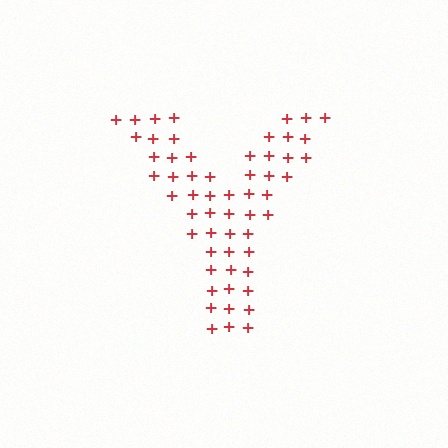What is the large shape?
The large shape is the letter Y.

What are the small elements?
The small elements are plus signs.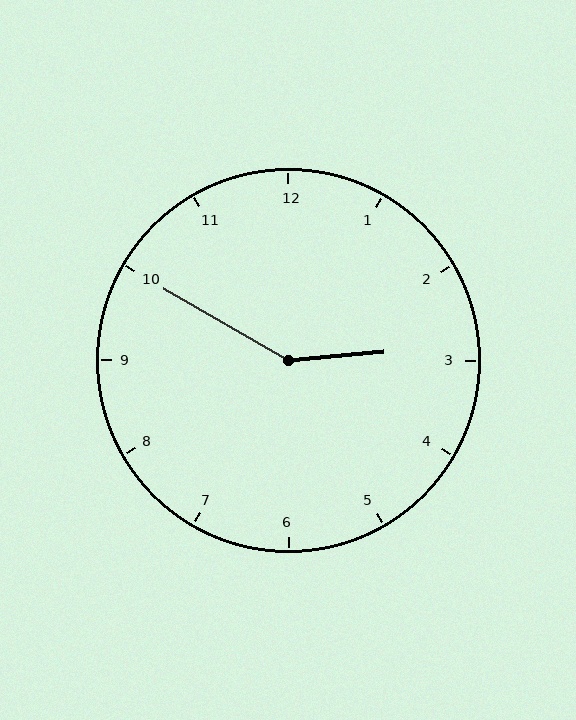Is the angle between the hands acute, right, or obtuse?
It is obtuse.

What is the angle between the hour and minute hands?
Approximately 145 degrees.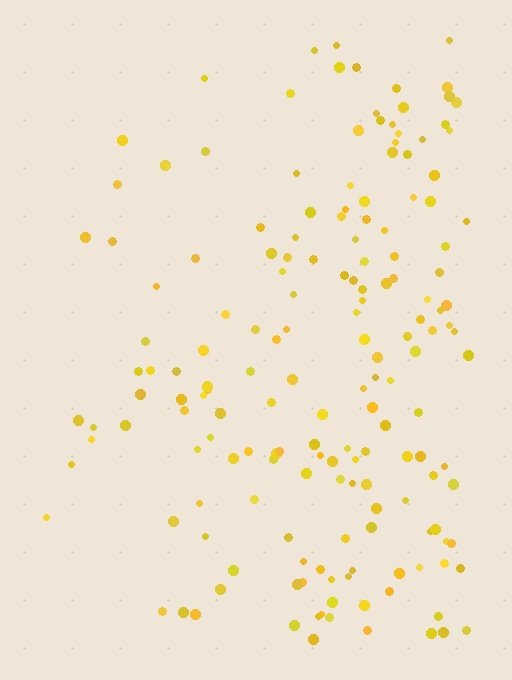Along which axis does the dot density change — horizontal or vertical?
Horizontal.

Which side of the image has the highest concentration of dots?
The right.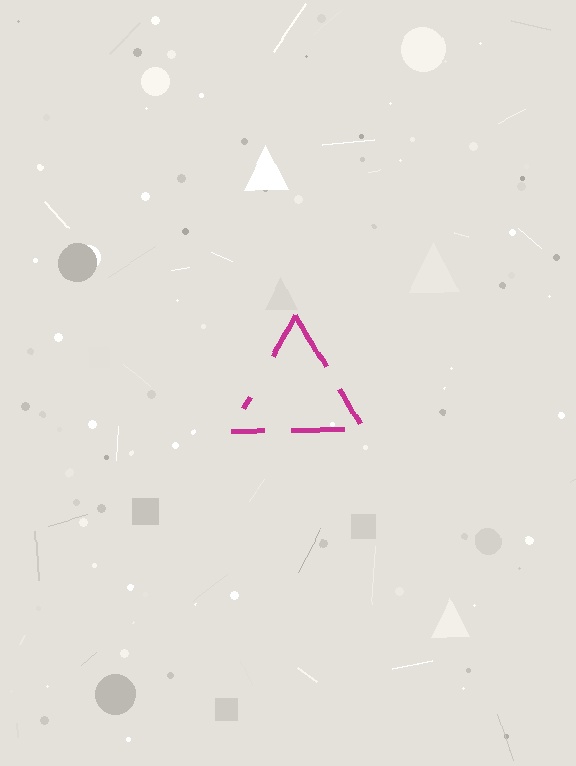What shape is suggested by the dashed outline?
The dashed outline suggests a triangle.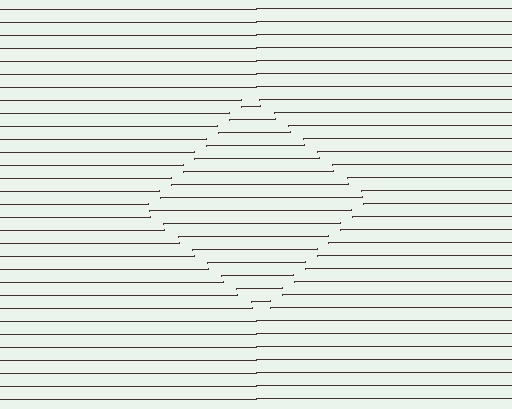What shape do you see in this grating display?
An illusory square. The interior of the shape contains the same grating, shifted by half a period — the contour is defined by the phase discontinuity where line-ends from the inner and outer gratings abut.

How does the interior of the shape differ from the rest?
The interior of the shape contains the same grating, shifted by half a period — the contour is defined by the phase discontinuity where line-ends from the inner and outer gratings abut.